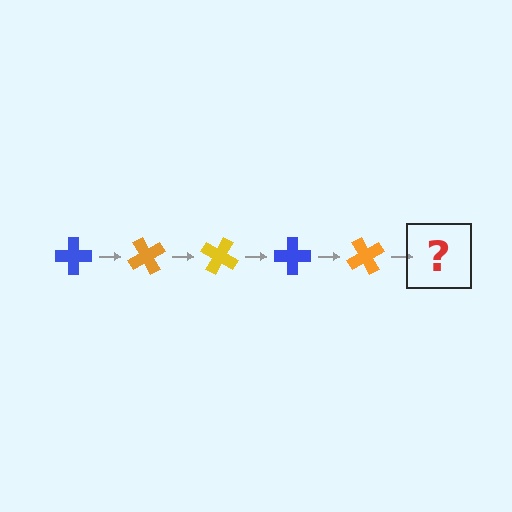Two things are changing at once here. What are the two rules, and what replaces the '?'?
The two rules are that it rotates 60 degrees each step and the color cycles through blue, orange, and yellow. The '?' should be a yellow cross, rotated 300 degrees from the start.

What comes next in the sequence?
The next element should be a yellow cross, rotated 300 degrees from the start.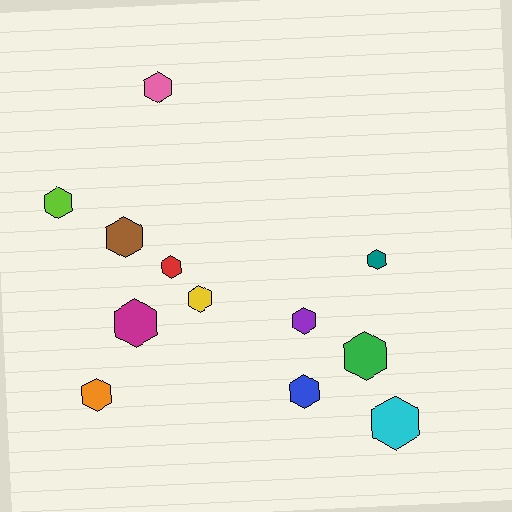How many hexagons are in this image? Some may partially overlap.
There are 12 hexagons.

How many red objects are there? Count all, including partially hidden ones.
There is 1 red object.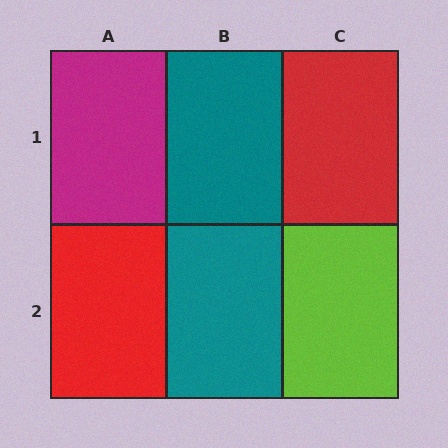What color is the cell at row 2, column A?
Red.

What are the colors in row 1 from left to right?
Magenta, teal, red.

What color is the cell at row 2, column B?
Teal.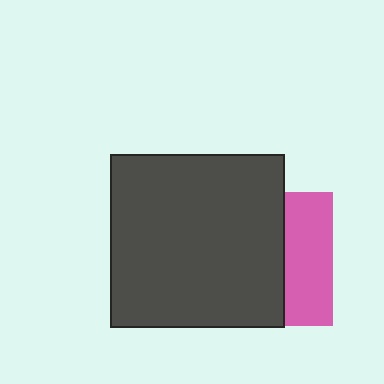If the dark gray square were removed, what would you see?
You would see the complete pink square.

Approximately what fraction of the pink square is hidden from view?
Roughly 64% of the pink square is hidden behind the dark gray square.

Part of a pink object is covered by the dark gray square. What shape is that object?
It is a square.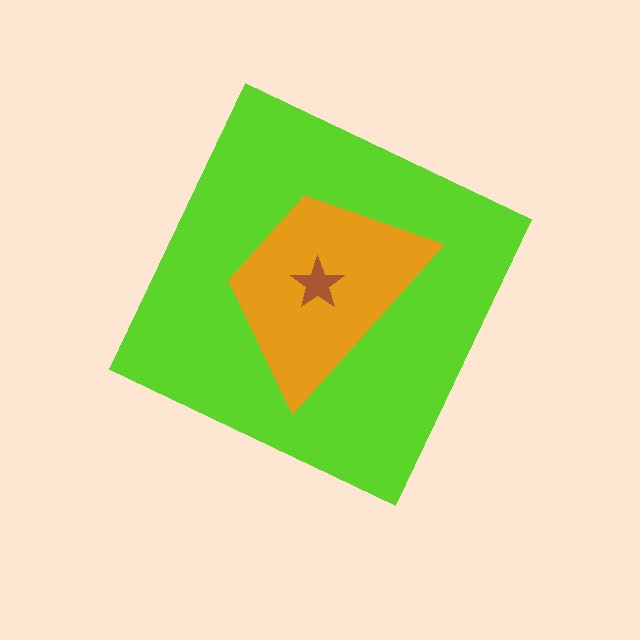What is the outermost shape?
The lime diamond.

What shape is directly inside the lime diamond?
The orange trapezoid.